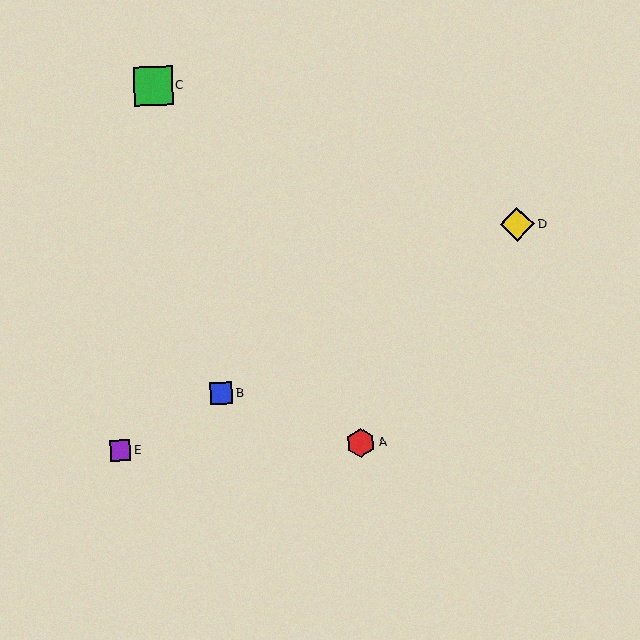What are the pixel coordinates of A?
Object A is at (361, 443).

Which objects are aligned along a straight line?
Objects B, D, E are aligned along a straight line.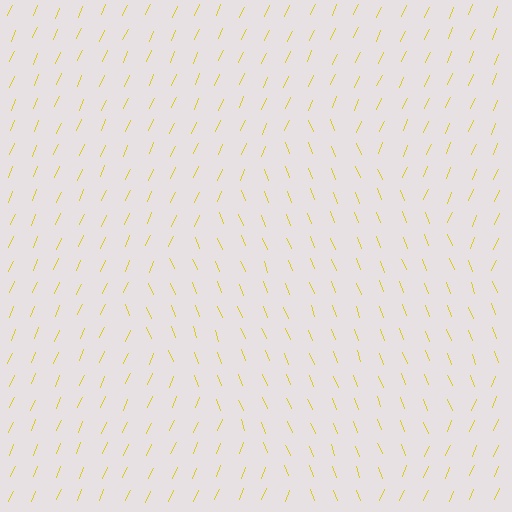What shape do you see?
I see a diamond.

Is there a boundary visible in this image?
Yes, there is a texture boundary formed by a change in line orientation.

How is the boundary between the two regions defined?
The boundary is defined purely by a change in line orientation (approximately 45 degrees difference). All lines are the same color and thickness.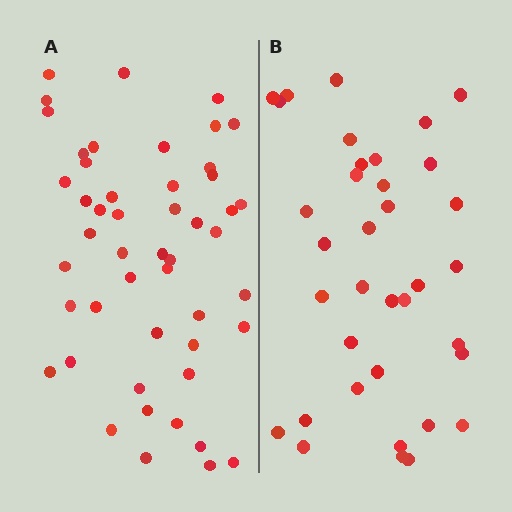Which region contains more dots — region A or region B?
Region A (the left region) has more dots.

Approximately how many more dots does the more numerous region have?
Region A has approximately 15 more dots than region B.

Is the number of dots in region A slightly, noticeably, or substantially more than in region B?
Region A has noticeably more, but not dramatically so. The ratio is roughly 1.4 to 1.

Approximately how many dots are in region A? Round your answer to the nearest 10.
About 50 dots. (The exact count is 49, which rounds to 50.)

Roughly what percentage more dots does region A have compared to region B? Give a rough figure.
About 35% more.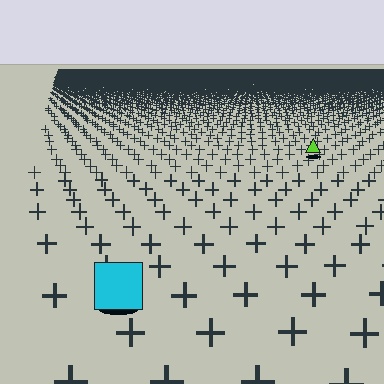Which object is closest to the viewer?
The cyan square is closest. The texture marks near it are larger and more spread out.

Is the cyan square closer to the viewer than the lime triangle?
Yes. The cyan square is closer — you can tell from the texture gradient: the ground texture is coarser near it.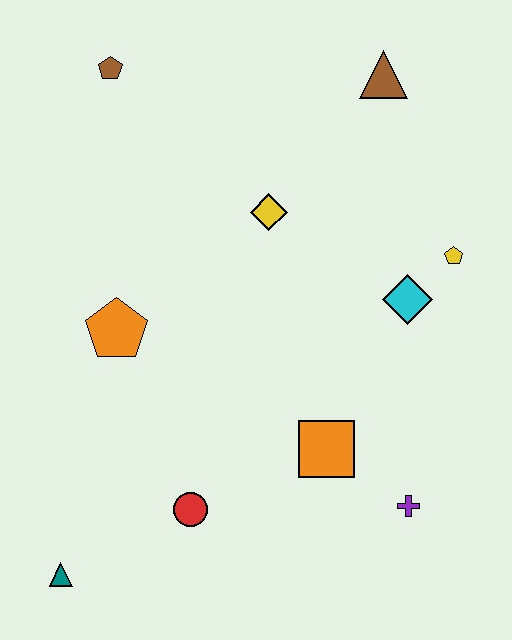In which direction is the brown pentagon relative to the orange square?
The brown pentagon is above the orange square.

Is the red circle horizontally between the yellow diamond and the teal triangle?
Yes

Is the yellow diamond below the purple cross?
No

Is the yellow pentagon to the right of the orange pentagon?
Yes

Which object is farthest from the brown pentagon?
The purple cross is farthest from the brown pentagon.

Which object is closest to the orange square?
The purple cross is closest to the orange square.